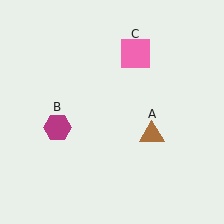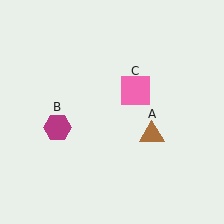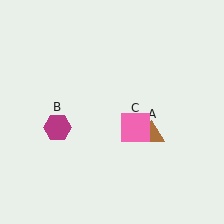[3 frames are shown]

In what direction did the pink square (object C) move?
The pink square (object C) moved down.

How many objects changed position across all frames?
1 object changed position: pink square (object C).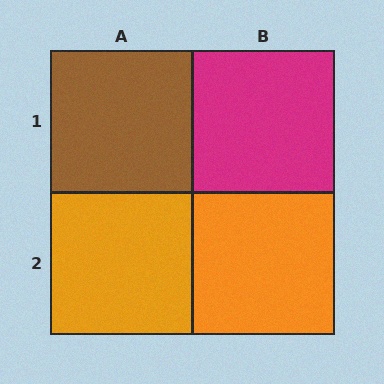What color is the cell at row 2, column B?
Orange.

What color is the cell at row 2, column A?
Orange.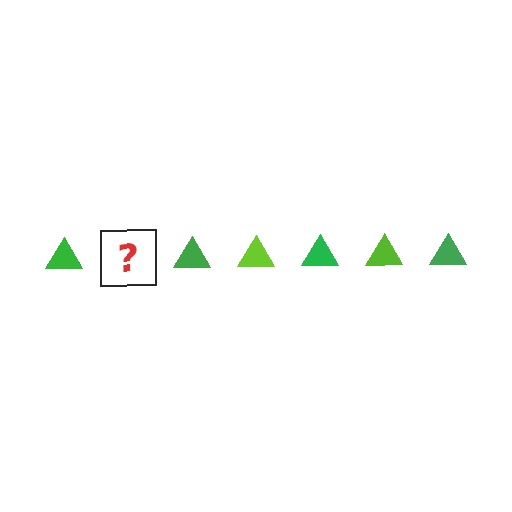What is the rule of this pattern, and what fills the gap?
The rule is that the pattern cycles through green, lime triangles. The gap should be filled with a lime triangle.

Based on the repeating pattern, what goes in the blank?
The blank should be a lime triangle.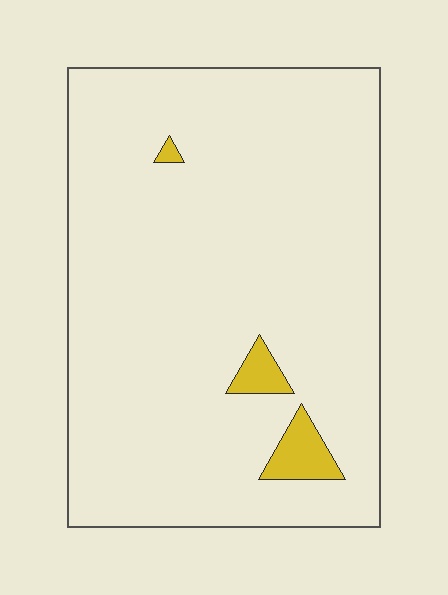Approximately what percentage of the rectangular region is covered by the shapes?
Approximately 5%.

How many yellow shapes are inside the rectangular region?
3.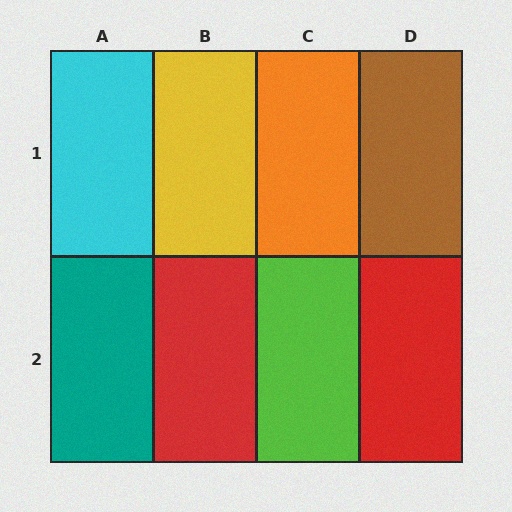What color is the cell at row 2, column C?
Lime.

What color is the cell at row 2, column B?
Red.